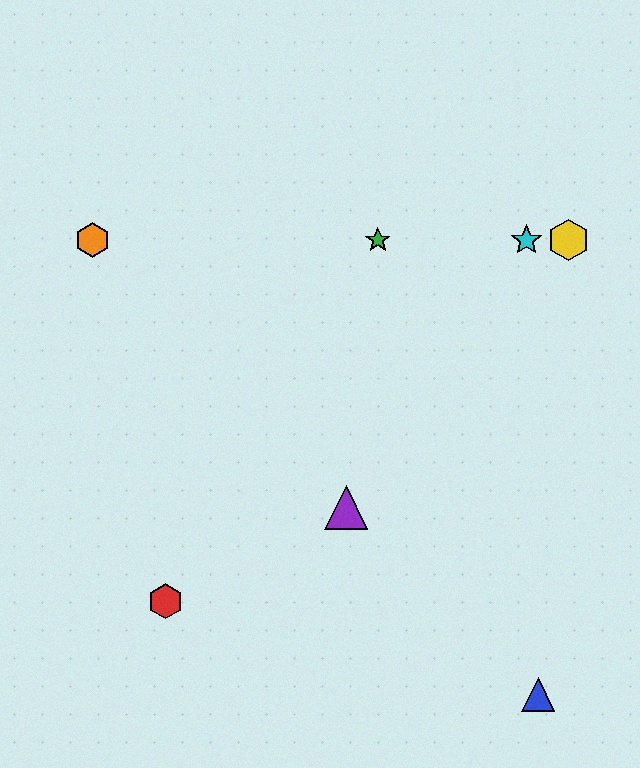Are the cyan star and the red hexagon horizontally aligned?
No, the cyan star is at y≈240 and the red hexagon is at y≈601.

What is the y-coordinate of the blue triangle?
The blue triangle is at y≈694.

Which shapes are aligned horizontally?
The green star, the yellow hexagon, the orange hexagon, the cyan star are aligned horizontally.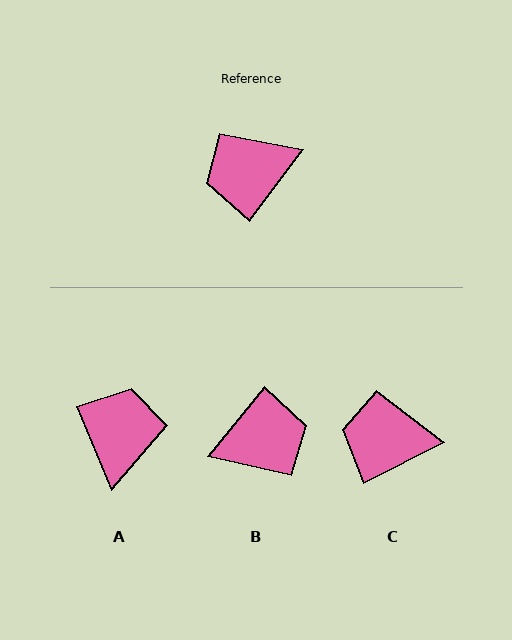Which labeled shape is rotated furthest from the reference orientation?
B, about 178 degrees away.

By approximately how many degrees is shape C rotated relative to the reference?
Approximately 27 degrees clockwise.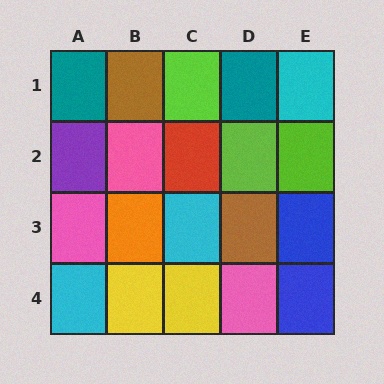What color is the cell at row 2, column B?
Pink.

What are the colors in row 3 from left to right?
Pink, orange, cyan, brown, blue.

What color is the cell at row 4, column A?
Cyan.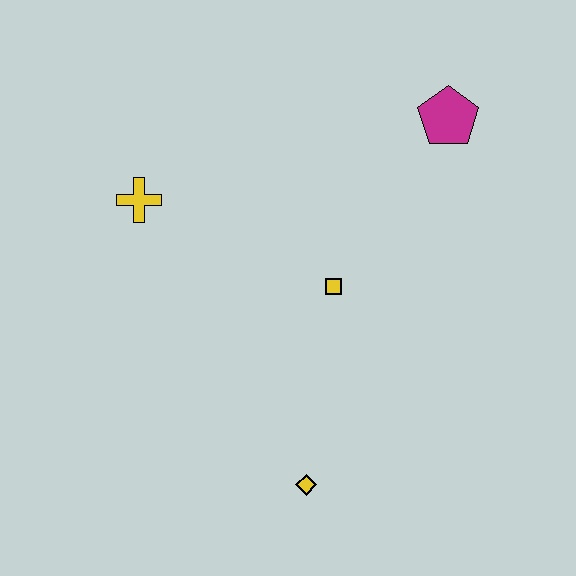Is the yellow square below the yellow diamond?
No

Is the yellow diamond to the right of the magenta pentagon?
No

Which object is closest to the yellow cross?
The yellow square is closest to the yellow cross.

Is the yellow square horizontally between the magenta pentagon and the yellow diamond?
Yes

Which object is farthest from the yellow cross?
The yellow diamond is farthest from the yellow cross.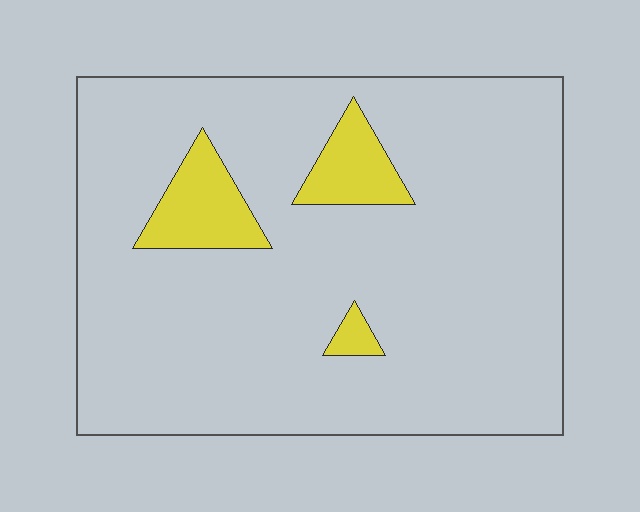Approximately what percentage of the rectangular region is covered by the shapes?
Approximately 10%.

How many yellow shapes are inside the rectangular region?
3.